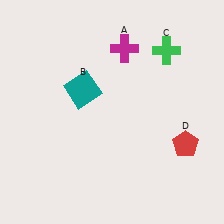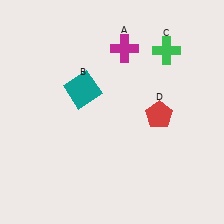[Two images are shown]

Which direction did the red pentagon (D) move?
The red pentagon (D) moved up.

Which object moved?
The red pentagon (D) moved up.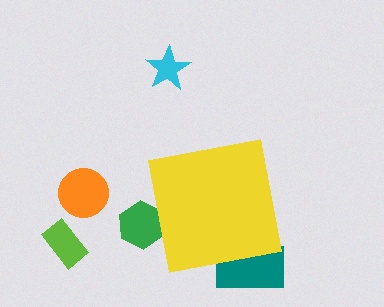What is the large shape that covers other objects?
A yellow square.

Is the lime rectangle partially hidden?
No, the lime rectangle is fully visible.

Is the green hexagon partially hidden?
Yes, the green hexagon is partially hidden behind the yellow square.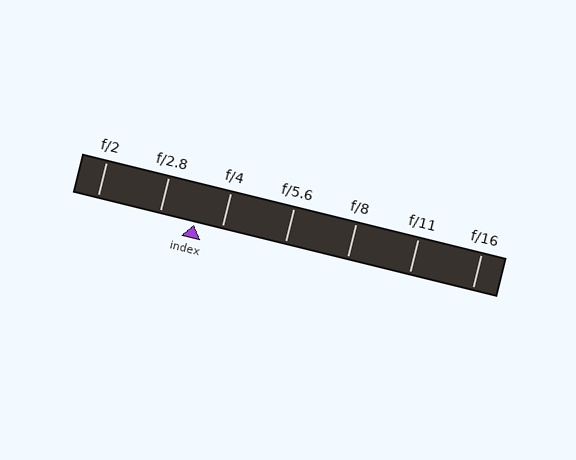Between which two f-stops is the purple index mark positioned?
The index mark is between f/2.8 and f/4.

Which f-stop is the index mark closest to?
The index mark is closest to f/4.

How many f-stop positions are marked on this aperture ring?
There are 7 f-stop positions marked.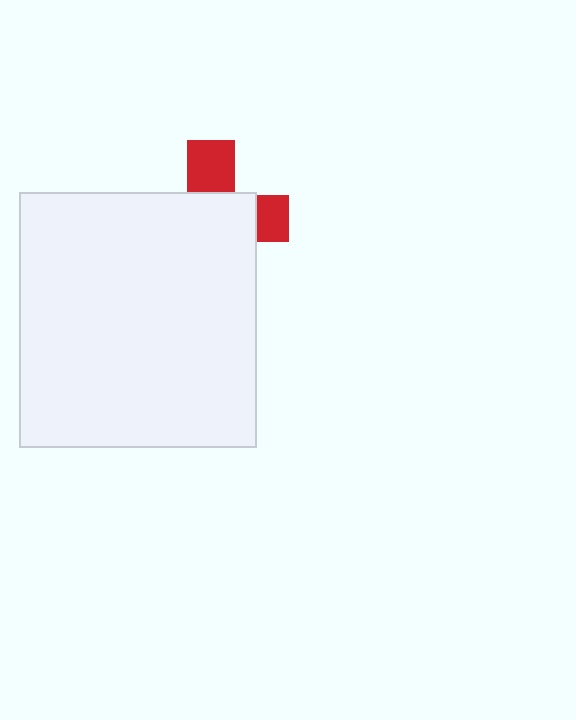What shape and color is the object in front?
The object in front is a white rectangle.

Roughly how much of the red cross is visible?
A small part of it is visible (roughly 32%).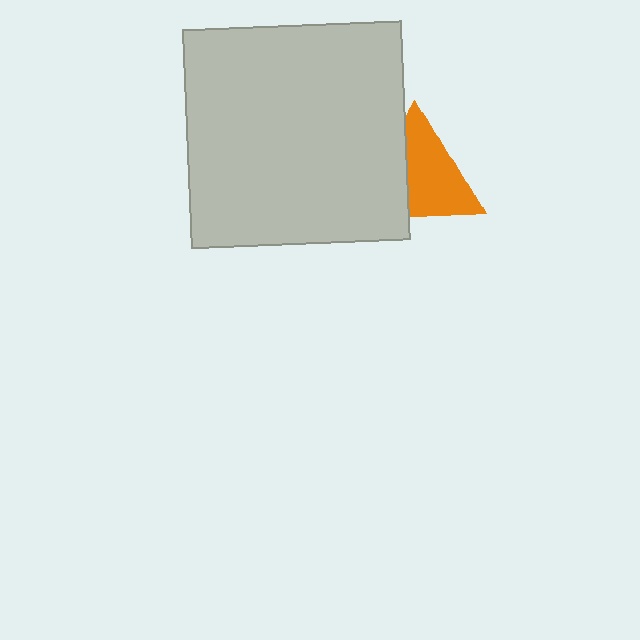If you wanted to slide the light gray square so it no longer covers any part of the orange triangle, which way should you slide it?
Slide it left — that is the most direct way to separate the two shapes.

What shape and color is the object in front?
The object in front is a light gray square.